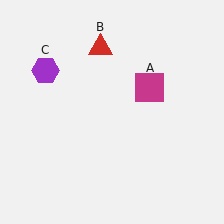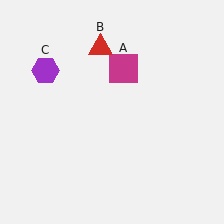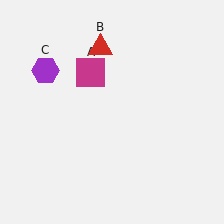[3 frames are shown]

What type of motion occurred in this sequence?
The magenta square (object A) rotated counterclockwise around the center of the scene.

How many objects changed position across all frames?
1 object changed position: magenta square (object A).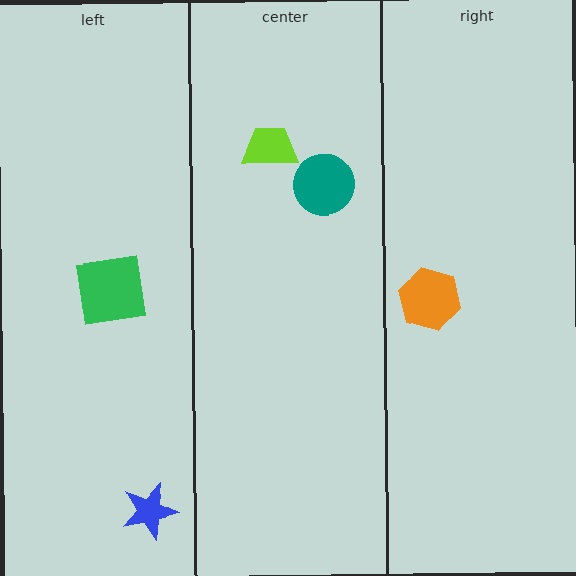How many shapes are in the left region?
2.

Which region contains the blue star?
The left region.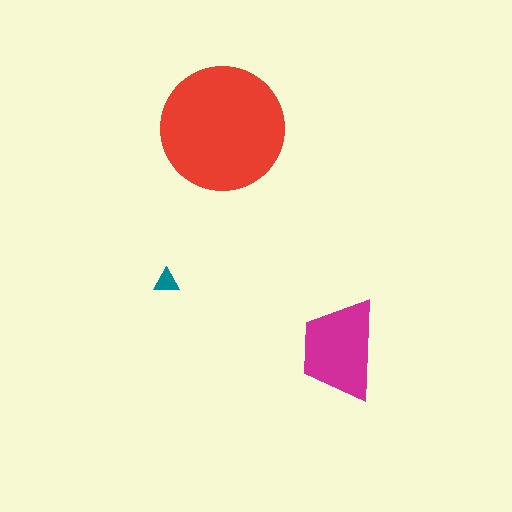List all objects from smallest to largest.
The teal triangle, the magenta trapezoid, the red circle.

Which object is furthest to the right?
The magenta trapezoid is rightmost.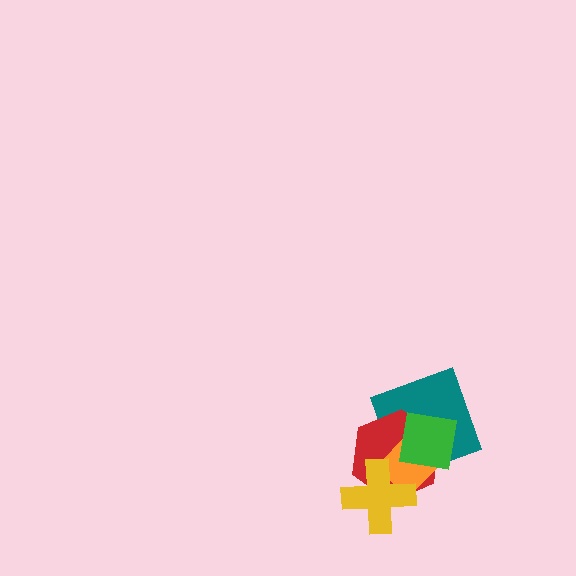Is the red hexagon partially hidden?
Yes, it is partially covered by another shape.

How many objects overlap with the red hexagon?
4 objects overlap with the red hexagon.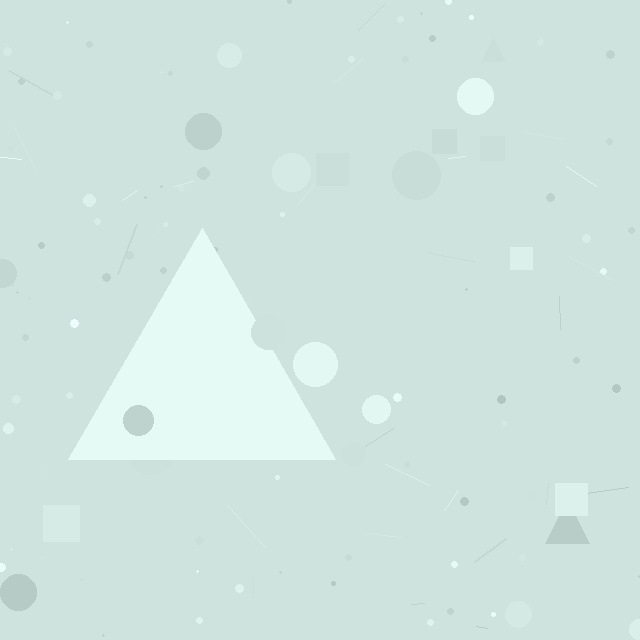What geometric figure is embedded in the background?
A triangle is embedded in the background.